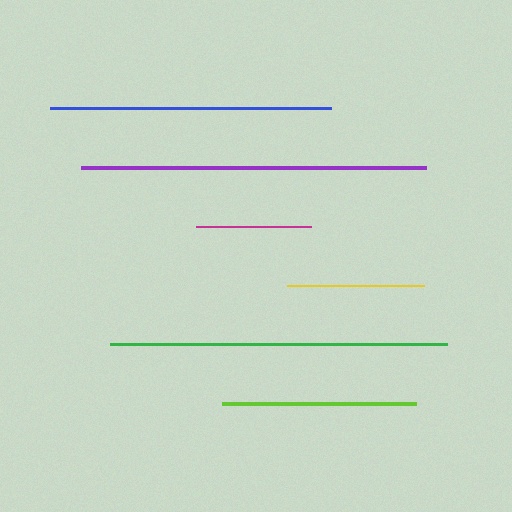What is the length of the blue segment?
The blue segment is approximately 281 pixels long.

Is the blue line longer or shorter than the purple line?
The purple line is longer than the blue line.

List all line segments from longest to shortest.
From longest to shortest: purple, green, blue, lime, yellow, magenta.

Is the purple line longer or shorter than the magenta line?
The purple line is longer than the magenta line.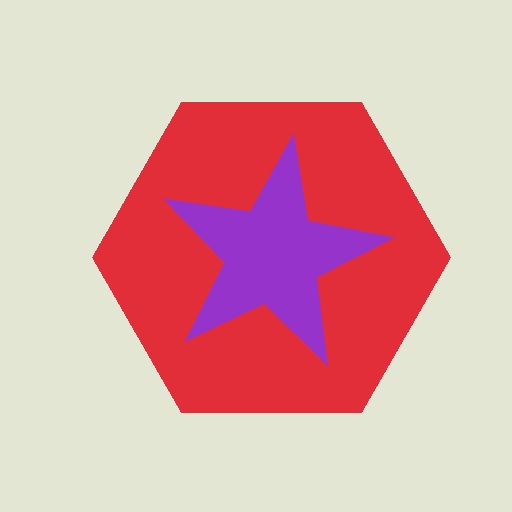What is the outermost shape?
The red hexagon.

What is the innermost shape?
The purple star.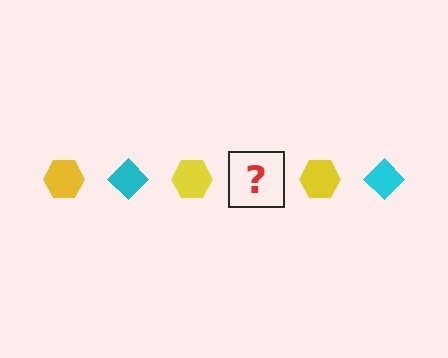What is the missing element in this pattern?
The missing element is a cyan diamond.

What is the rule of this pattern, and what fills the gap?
The rule is that the pattern alternates between yellow hexagon and cyan diamond. The gap should be filled with a cyan diamond.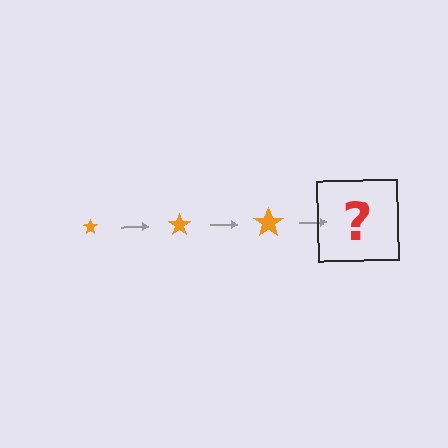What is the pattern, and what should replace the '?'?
The pattern is that the star gets progressively larger each step. The '?' should be an orange star, larger than the previous one.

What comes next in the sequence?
The next element should be an orange star, larger than the previous one.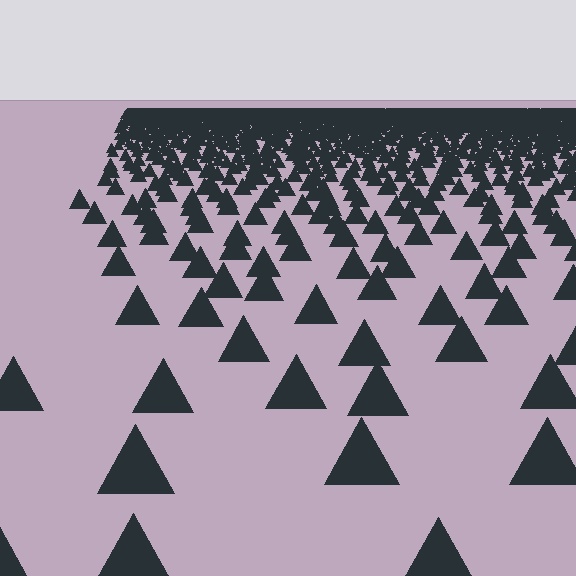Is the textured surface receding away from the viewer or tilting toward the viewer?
The surface is receding away from the viewer. Texture elements get smaller and denser toward the top.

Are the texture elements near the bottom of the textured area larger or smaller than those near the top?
Larger. Near the bottom, elements are closer to the viewer and appear at a bigger on-screen size.